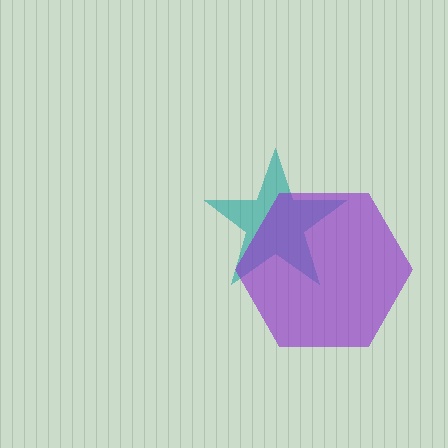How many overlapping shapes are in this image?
There are 2 overlapping shapes in the image.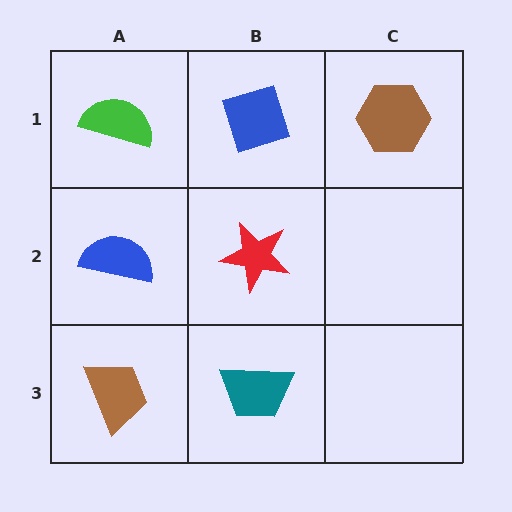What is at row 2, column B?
A red star.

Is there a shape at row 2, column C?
No, that cell is empty.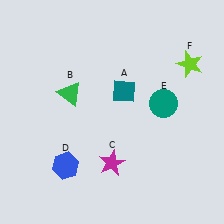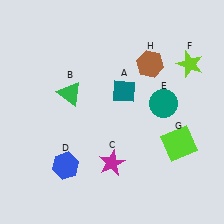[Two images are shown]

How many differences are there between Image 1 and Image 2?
There are 2 differences between the two images.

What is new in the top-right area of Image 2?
A brown hexagon (H) was added in the top-right area of Image 2.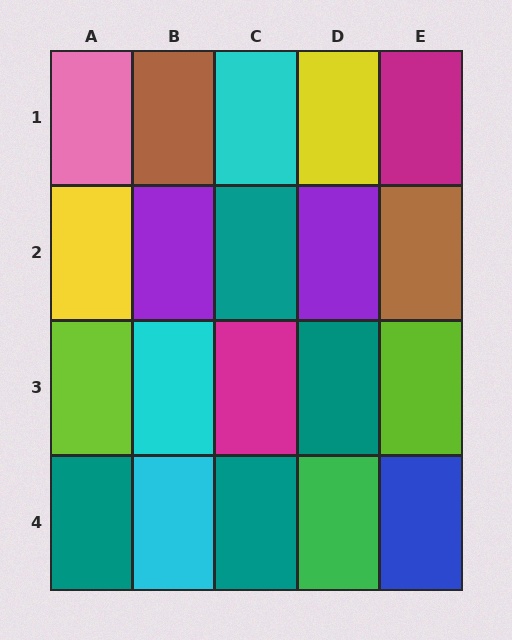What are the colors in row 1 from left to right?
Pink, brown, cyan, yellow, magenta.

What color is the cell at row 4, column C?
Teal.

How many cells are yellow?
2 cells are yellow.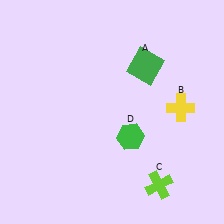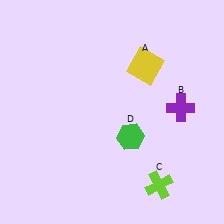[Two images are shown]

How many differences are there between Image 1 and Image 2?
There are 2 differences between the two images.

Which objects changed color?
A changed from green to yellow. B changed from yellow to purple.